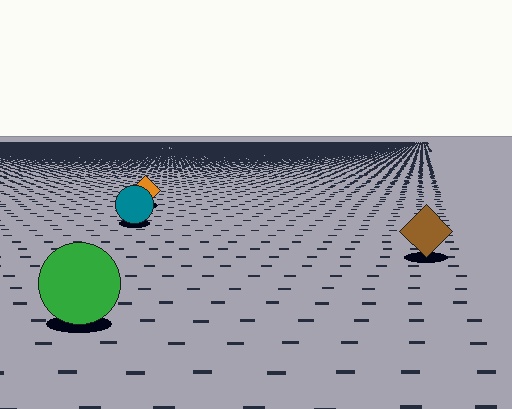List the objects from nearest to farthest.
From nearest to farthest: the green circle, the brown diamond, the teal circle, the orange diamond.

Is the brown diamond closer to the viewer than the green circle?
No. The green circle is closer — you can tell from the texture gradient: the ground texture is coarser near it.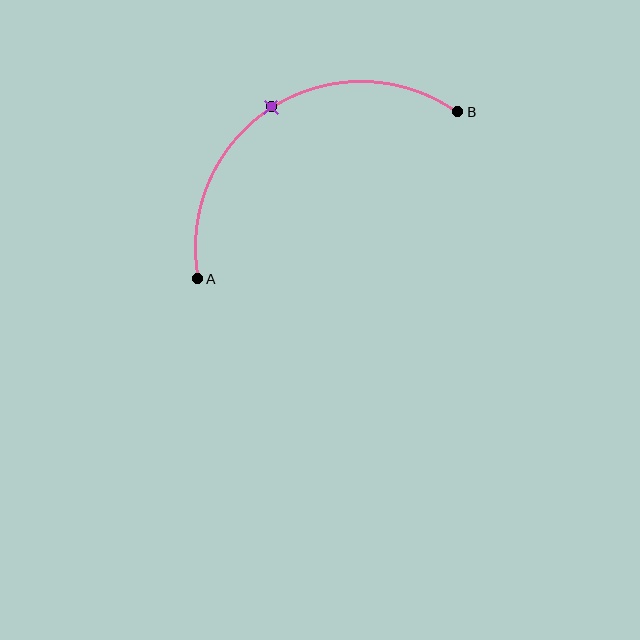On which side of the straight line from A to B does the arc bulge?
The arc bulges above the straight line connecting A and B.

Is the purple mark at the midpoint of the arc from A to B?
Yes. The purple mark lies on the arc at equal arc-length from both A and B — it is the arc midpoint.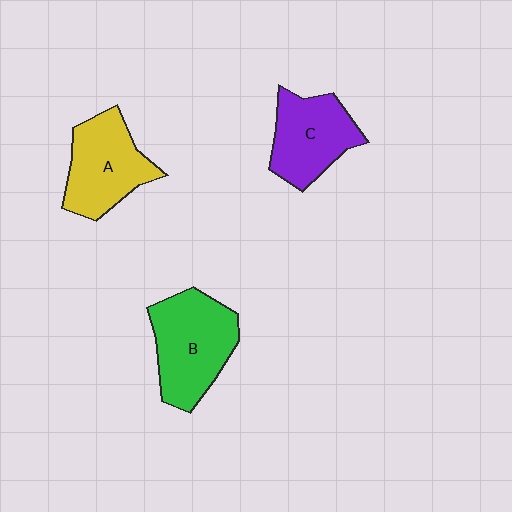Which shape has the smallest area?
Shape C (purple).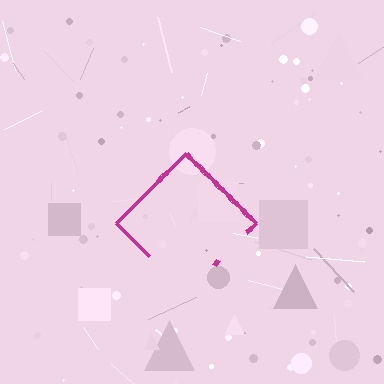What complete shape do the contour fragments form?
The contour fragments form a diamond.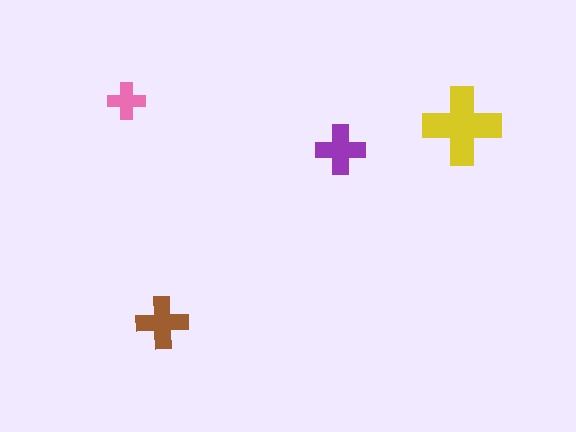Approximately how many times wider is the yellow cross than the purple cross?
About 1.5 times wider.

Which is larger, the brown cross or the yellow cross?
The yellow one.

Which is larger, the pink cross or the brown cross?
The brown one.